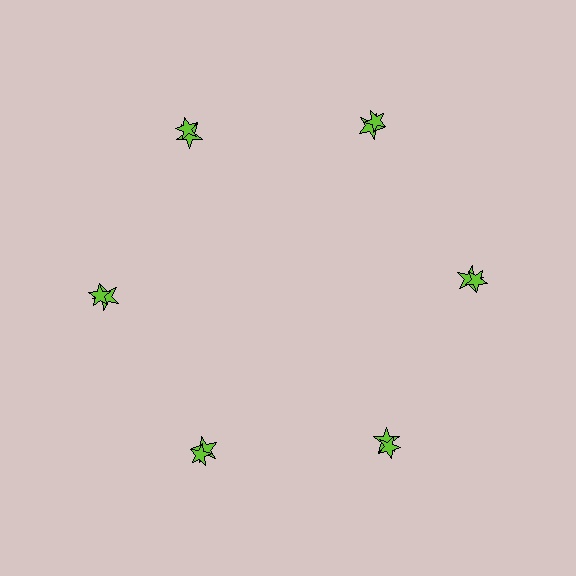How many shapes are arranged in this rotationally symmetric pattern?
There are 12 shapes, arranged in 6 groups of 2.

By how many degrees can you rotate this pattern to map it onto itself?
The pattern maps onto itself every 60 degrees of rotation.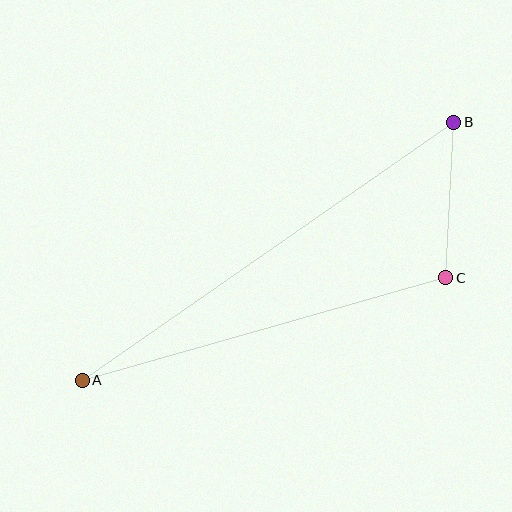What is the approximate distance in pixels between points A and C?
The distance between A and C is approximately 378 pixels.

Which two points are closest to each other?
Points B and C are closest to each other.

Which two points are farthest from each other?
Points A and B are farthest from each other.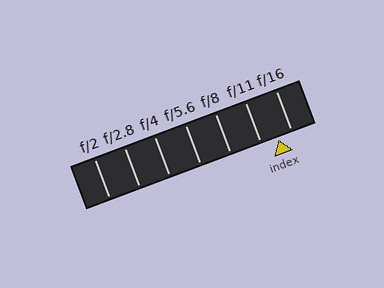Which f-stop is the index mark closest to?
The index mark is closest to f/16.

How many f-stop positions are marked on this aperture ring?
There are 7 f-stop positions marked.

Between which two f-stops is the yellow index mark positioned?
The index mark is between f/11 and f/16.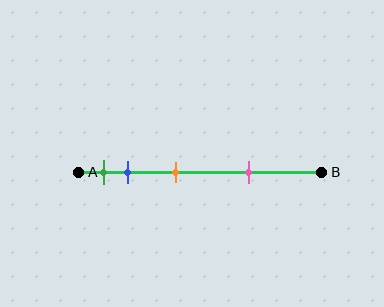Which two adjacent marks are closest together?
The green and blue marks are the closest adjacent pair.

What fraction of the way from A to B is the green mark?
The green mark is approximately 10% (0.1) of the way from A to B.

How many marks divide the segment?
There are 4 marks dividing the segment.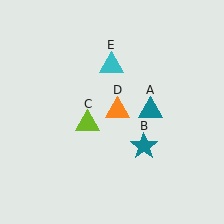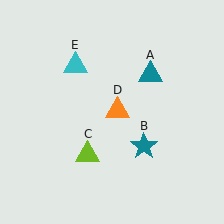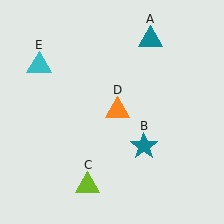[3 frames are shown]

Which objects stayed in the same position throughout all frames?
Teal star (object B) and orange triangle (object D) remained stationary.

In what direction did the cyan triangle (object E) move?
The cyan triangle (object E) moved left.